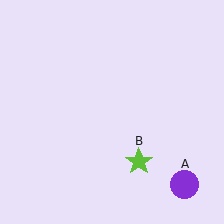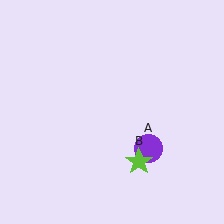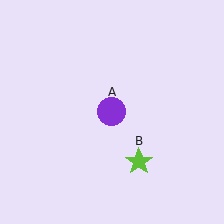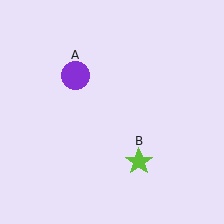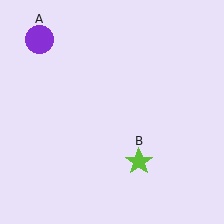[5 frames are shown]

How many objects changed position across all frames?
1 object changed position: purple circle (object A).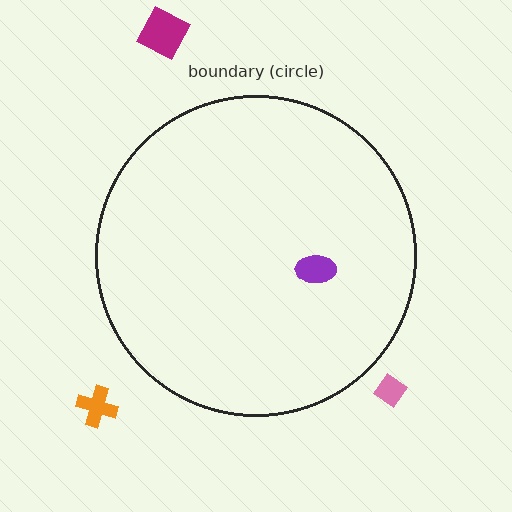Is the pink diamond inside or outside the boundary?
Outside.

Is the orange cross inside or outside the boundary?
Outside.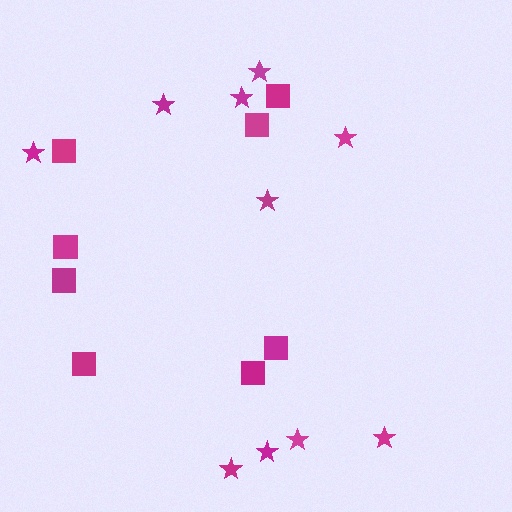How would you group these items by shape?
There are 2 groups: one group of squares (8) and one group of stars (10).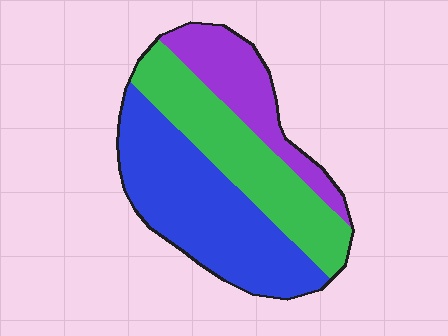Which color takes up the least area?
Purple, at roughly 20%.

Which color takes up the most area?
Blue, at roughly 45%.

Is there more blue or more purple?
Blue.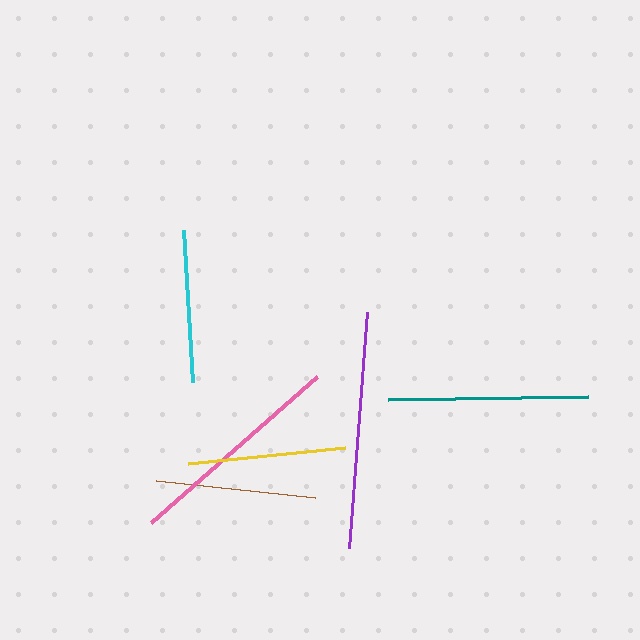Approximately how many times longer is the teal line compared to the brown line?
The teal line is approximately 1.2 times the length of the brown line.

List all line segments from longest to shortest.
From longest to shortest: purple, pink, teal, brown, yellow, cyan.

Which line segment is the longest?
The purple line is the longest at approximately 237 pixels.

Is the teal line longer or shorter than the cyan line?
The teal line is longer than the cyan line.